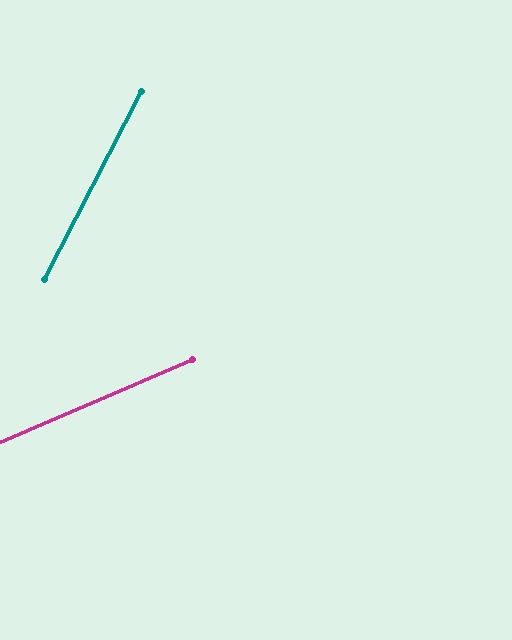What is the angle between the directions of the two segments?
Approximately 39 degrees.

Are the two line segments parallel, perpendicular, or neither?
Neither parallel nor perpendicular — they differ by about 39°.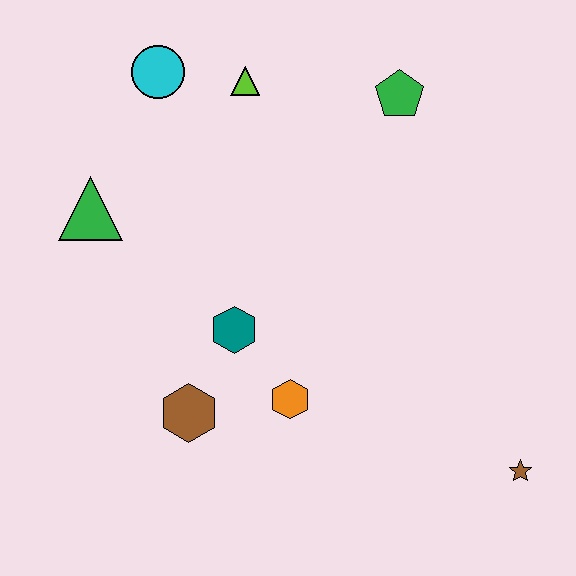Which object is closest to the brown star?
The orange hexagon is closest to the brown star.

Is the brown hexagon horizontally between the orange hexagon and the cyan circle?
Yes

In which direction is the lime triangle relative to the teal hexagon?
The lime triangle is above the teal hexagon.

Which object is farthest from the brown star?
The cyan circle is farthest from the brown star.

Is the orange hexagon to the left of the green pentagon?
Yes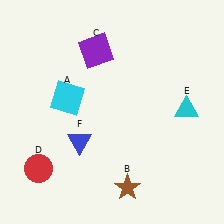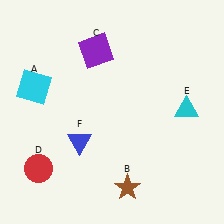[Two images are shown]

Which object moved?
The cyan square (A) moved left.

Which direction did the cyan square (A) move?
The cyan square (A) moved left.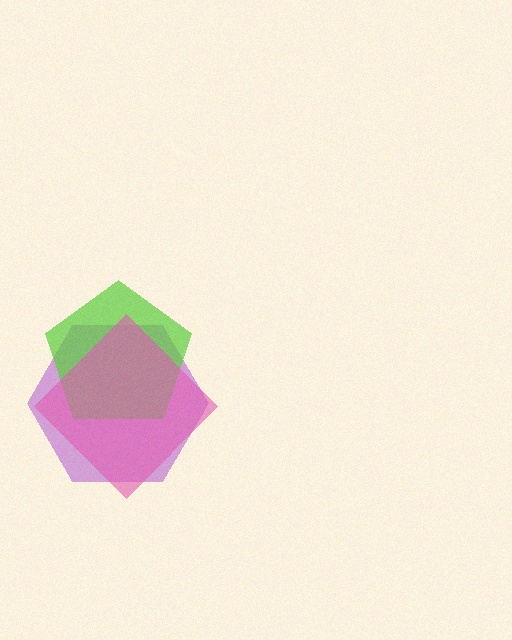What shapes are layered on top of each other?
The layered shapes are: a purple hexagon, a lime pentagon, a pink diamond.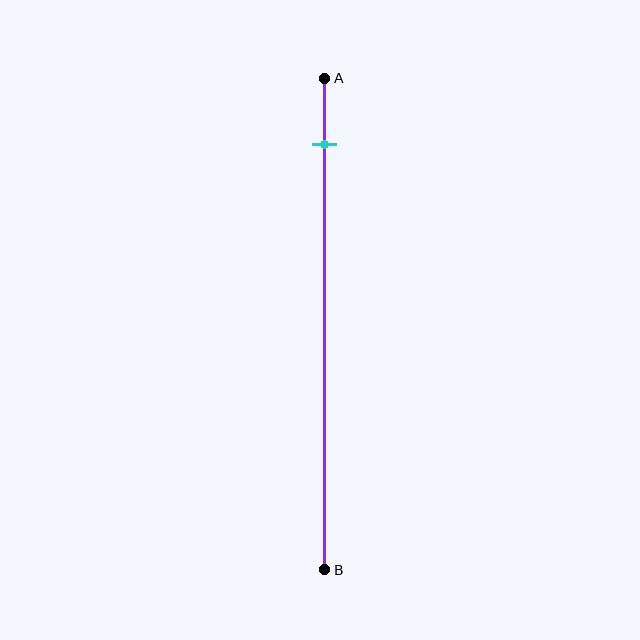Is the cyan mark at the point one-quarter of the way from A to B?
No, the mark is at about 15% from A, not at the 25% one-quarter point.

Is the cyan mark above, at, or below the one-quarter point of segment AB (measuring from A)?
The cyan mark is above the one-quarter point of segment AB.